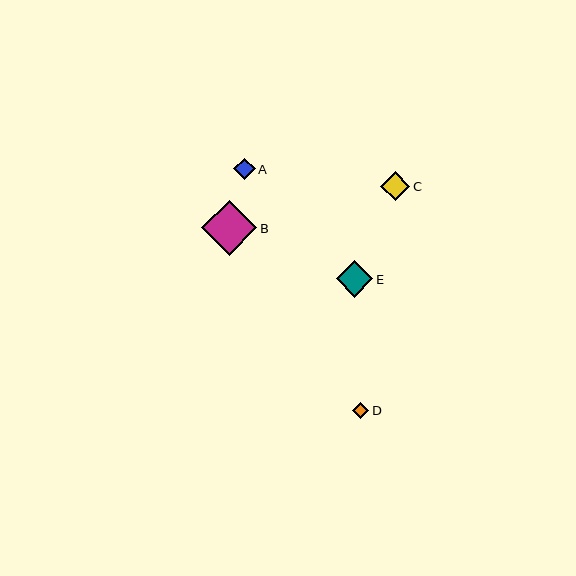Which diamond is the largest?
Diamond B is the largest with a size of approximately 55 pixels.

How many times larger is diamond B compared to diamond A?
Diamond B is approximately 2.6 times the size of diamond A.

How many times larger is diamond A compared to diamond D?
Diamond A is approximately 1.4 times the size of diamond D.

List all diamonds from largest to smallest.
From largest to smallest: B, E, C, A, D.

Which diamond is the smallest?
Diamond D is the smallest with a size of approximately 16 pixels.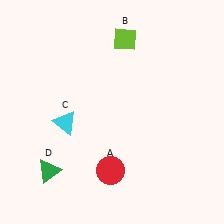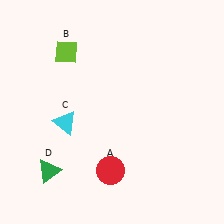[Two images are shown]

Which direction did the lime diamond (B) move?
The lime diamond (B) moved left.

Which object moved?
The lime diamond (B) moved left.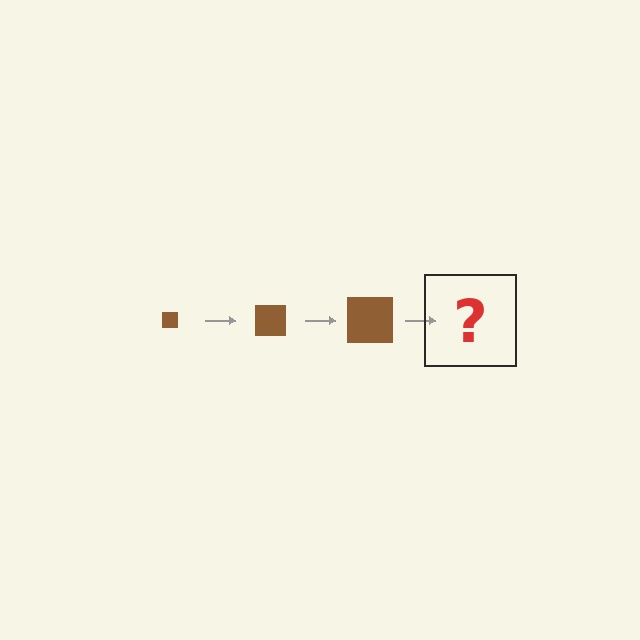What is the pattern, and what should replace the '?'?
The pattern is that the square gets progressively larger each step. The '?' should be a brown square, larger than the previous one.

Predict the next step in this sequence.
The next step is a brown square, larger than the previous one.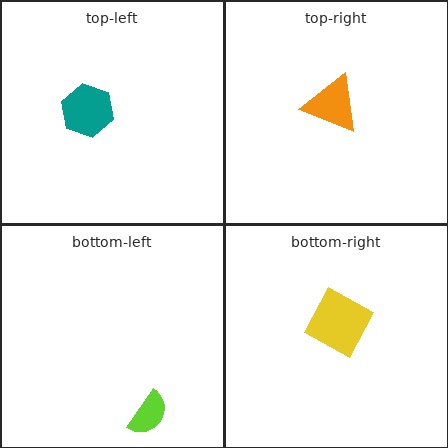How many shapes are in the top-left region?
1.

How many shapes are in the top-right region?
1.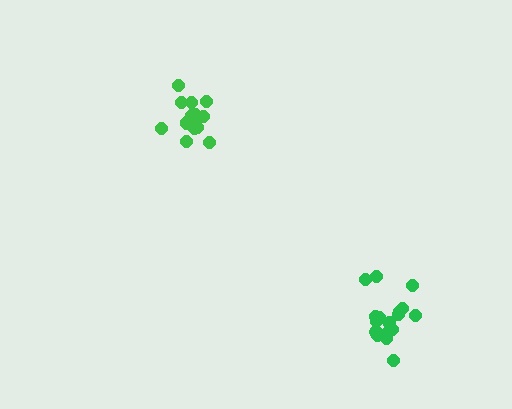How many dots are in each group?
Group 1: 16 dots, Group 2: 17 dots (33 total).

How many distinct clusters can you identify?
There are 2 distinct clusters.